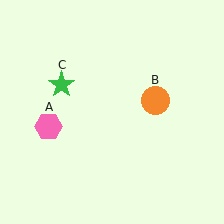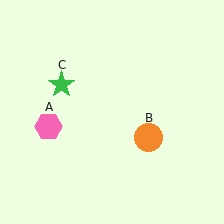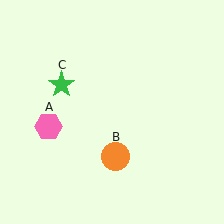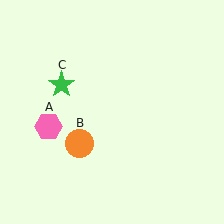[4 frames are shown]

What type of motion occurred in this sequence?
The orange circle (object B) rotated clockwise around the center of the scene.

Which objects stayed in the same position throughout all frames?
Pink hexagon (object A) and green star (object C) remained stationary.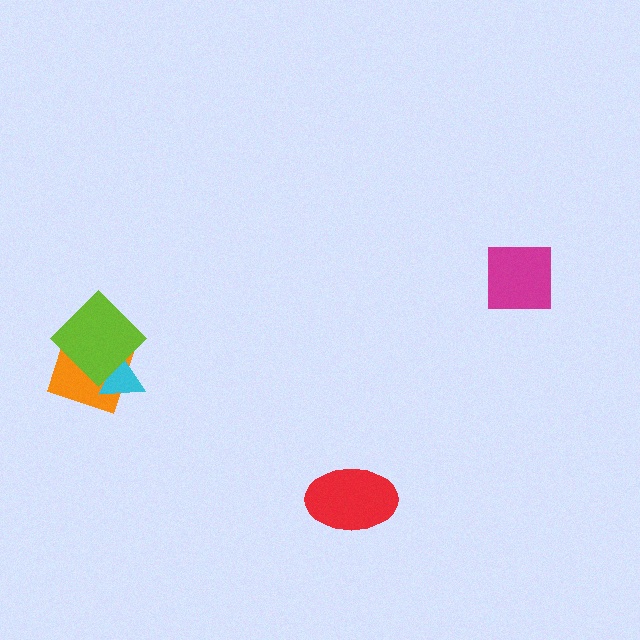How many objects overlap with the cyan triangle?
2 objects overlap with the cyan triangle.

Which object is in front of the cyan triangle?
The lime diamond is in front of the cyan triangle.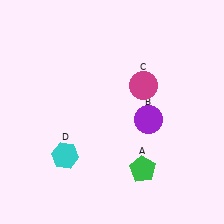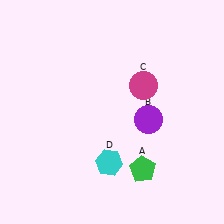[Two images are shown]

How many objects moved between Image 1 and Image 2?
1 object moved between the two images.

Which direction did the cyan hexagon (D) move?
The cyan hexagon (D) moved right.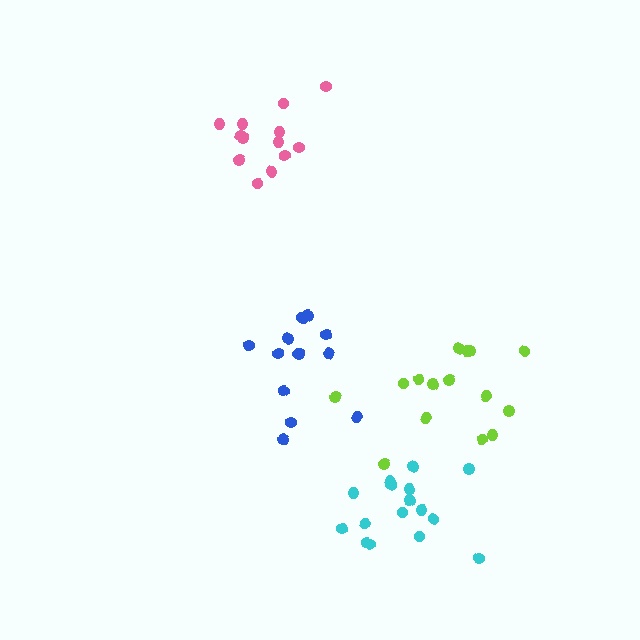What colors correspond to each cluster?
The clusters are colored: pink, blue, lime, cyan.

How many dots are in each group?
Group 1: 13 dots, Group 2: 14 dots, Group 3: 15 dots, Group 4: 16 dots (58 total).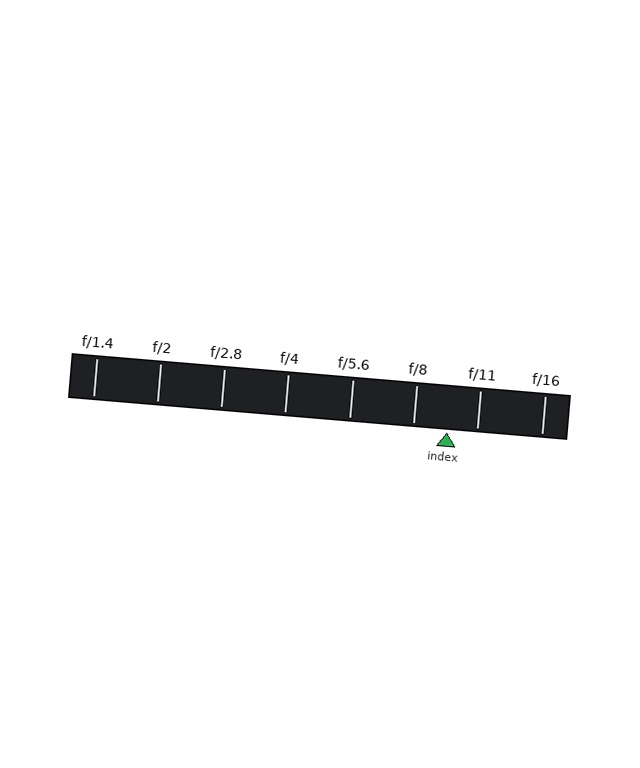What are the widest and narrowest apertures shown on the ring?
The widest aperture shown is f/1.4 and the narrowest is f/16.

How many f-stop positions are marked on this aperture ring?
There are 8 f-stop positions marked.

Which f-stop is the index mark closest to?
The index mark is closest to f/11.